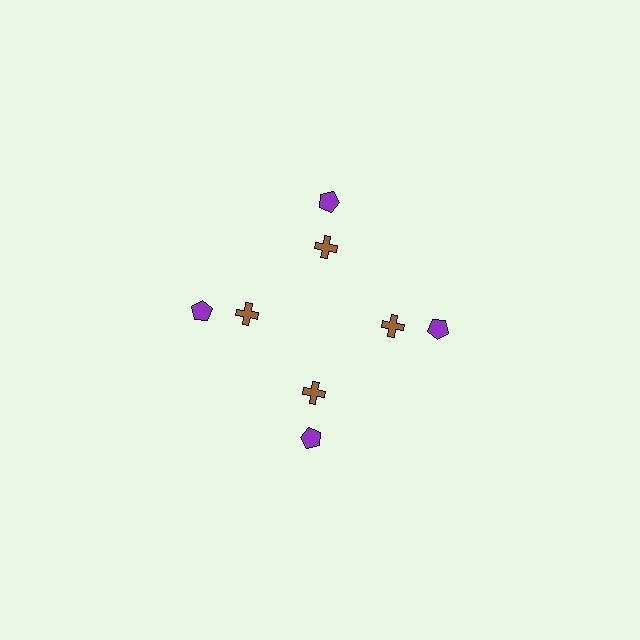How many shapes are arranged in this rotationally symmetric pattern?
There are 8 shapes, arranged in 4 groups of 2.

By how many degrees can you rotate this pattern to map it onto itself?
The pattern maps onto itself every 90 degrees of rotation.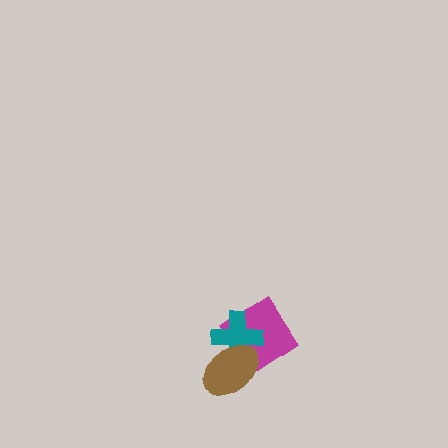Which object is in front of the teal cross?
The brown ellipse is in front of the teal cross.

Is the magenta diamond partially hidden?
Yes, it is partially covered by another shape.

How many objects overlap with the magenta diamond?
2 objects overlap with the magenta diamond.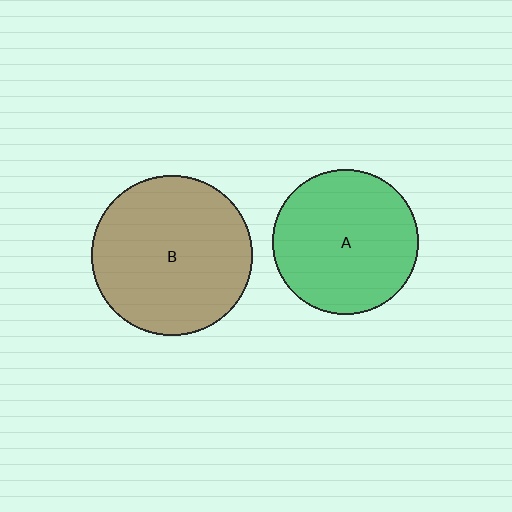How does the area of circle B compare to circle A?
Approximately 1.2 times.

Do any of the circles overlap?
No, none of the circles overlap.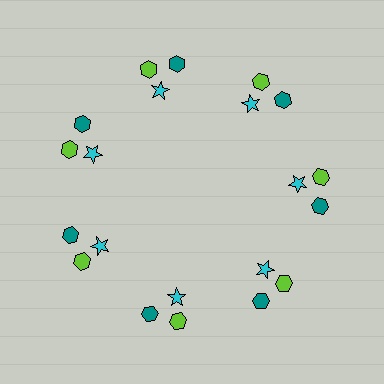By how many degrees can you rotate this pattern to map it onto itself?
The pattern maps onto itself every 51 degrees of rotation.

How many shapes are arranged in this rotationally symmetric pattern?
There are 21 shapes, arranged in 7 groups of 3.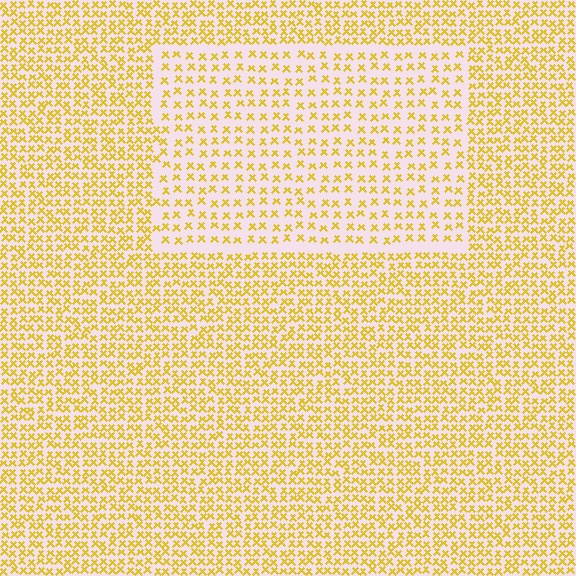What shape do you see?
I see a rectangle.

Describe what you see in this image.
The image contains small yellow elements arranged at two different densities. A rectangle-shaped region is visible where the elements are less densely packed than the surrounding area.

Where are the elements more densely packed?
The elements are more densely packed outside the rectangle boundary.